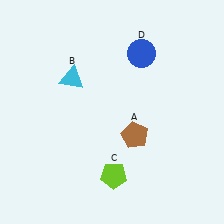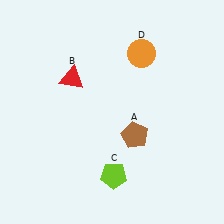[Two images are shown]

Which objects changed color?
B changed from cyan to red. D changed from blue to orange.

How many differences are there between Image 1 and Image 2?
There are 2 differences between the two images.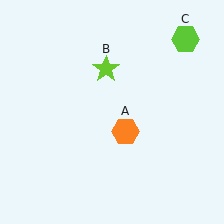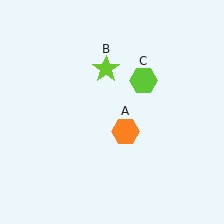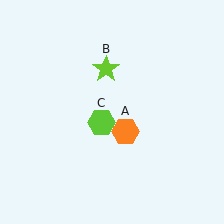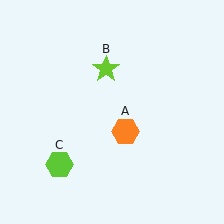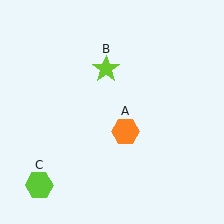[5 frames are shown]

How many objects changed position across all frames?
1 object changed position: lime hexagon (object C).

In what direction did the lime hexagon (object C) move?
The lime hexagon (object C) moved down and to the left.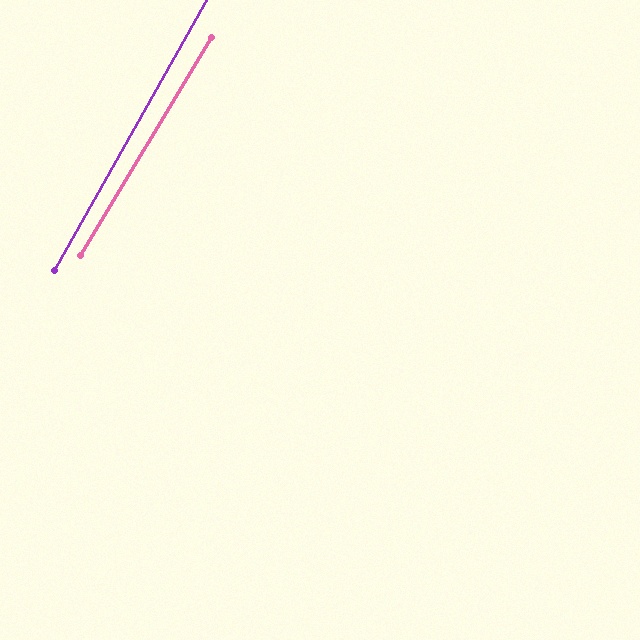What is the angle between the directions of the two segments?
Approximately 2 degrees.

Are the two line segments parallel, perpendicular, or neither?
Parallel — their directions differ by only 1.6°.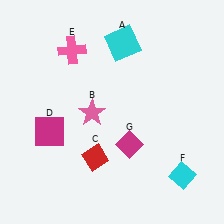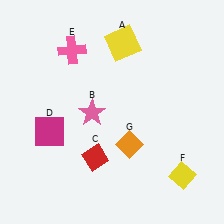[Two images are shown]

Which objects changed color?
A changed from cyan to yellow. F changed from cyan to yellow. G changed from magenta to orange.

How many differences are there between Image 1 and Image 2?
There are 3 differences between the two images.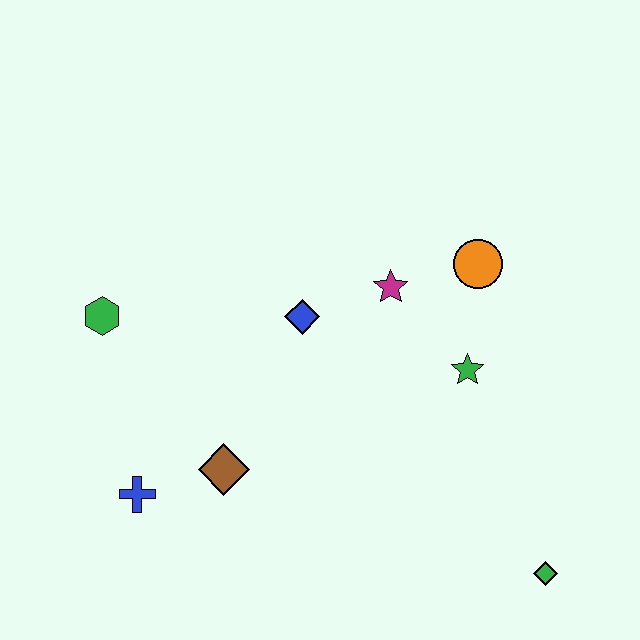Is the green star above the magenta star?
No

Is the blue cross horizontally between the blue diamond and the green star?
No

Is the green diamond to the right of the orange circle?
Yes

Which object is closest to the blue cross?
The brown diamond is closest to the blue cross.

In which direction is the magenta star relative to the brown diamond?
The magenta star is above the brown diamond.